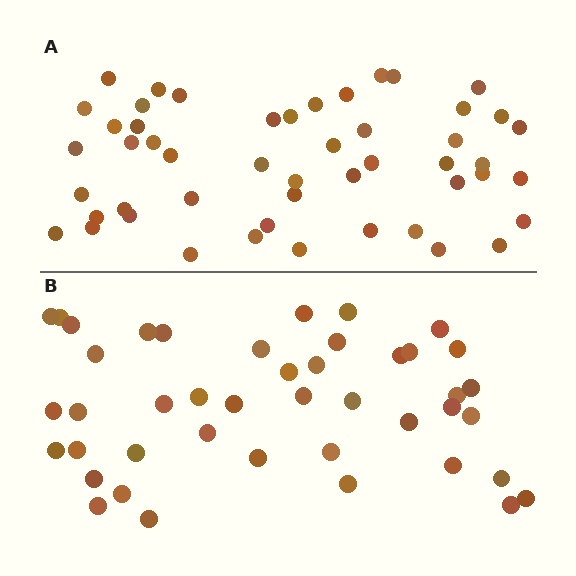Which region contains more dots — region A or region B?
Region A (the top region) has more dots.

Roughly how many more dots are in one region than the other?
Region A has roughly 8 or so more dots than region B.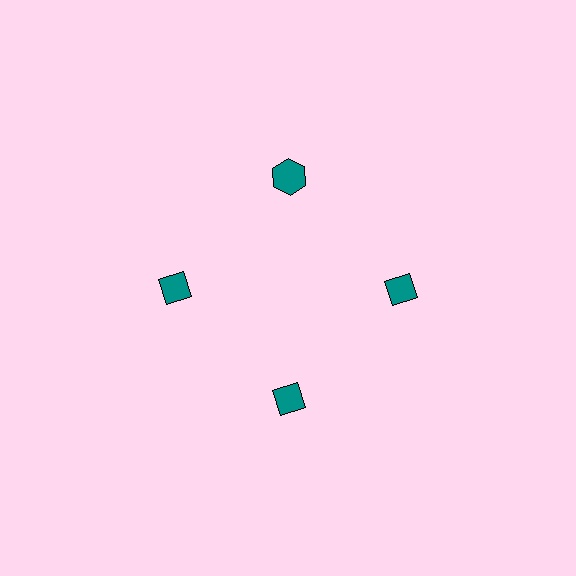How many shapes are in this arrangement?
There are 4 shapes arranged in a ring pattern.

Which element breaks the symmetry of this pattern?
The teal hexagon at roughly the 12 o'clock position breaks the symmetry. All other shapes are teal diamonds.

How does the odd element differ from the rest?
It has a different shape: hexagon instead of diamond.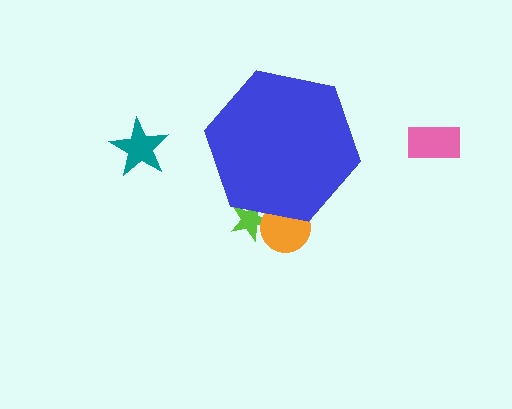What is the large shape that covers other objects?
A blue hexagon.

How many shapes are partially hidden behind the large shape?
2 shapes are partially hidden.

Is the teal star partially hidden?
No, the teal star is fully visible.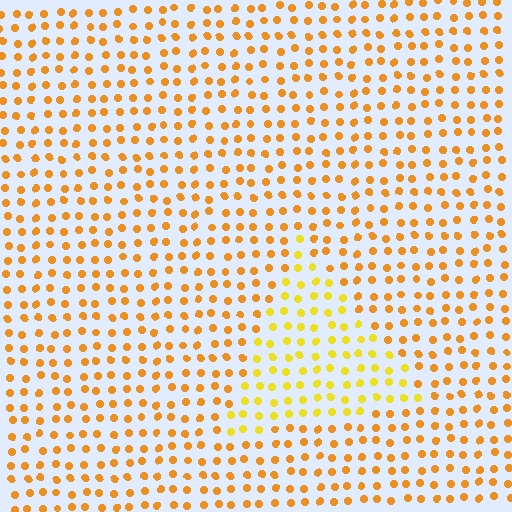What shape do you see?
I see a triangle.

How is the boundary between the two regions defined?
The boundary is defined purely by a slight shift in hue (about 24 degrees). Spacing, size, and orientation are identical on both sides.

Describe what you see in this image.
The image is filled with small orange elements in a uniform arrangement. A triangle-shaped region is visible where the elements are tinted to a slightly different hue, forming a subtle color boundary.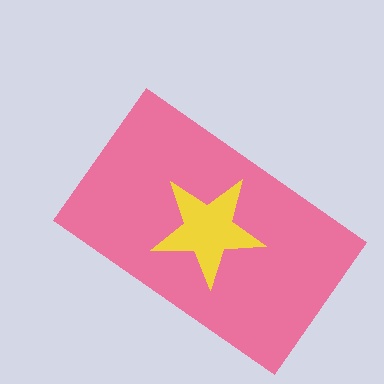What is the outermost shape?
The pink rectangle.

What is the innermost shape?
The yellow star.